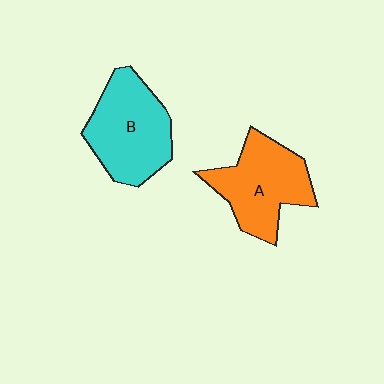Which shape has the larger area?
Shape B (cyan).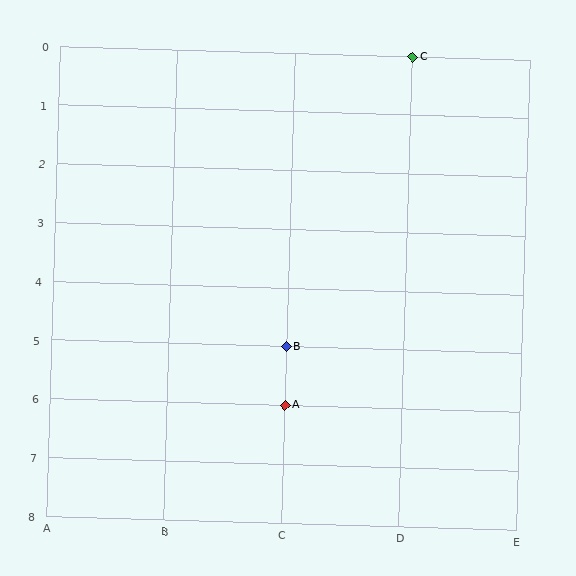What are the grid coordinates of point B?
Point B is at grid coordinates (C, 5).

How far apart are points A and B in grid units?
Points A and B are 1 row apart.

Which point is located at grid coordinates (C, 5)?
Point B is at (C, 5).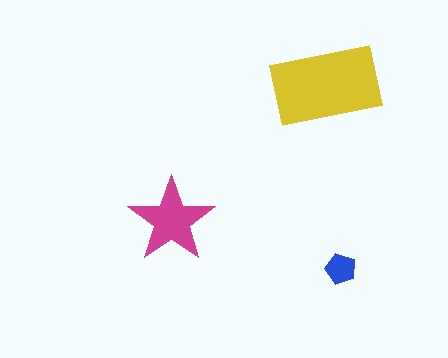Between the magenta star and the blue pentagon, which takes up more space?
The magenta star.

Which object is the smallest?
The blue pentagon.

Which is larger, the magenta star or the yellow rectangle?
The yellow rectangle.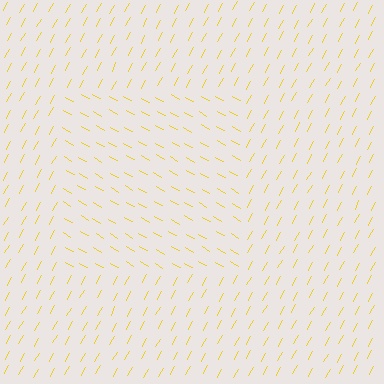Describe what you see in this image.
The image is filled with small yellow line segments. A rectangle region in the image has lines oriented differently from the surrounding lines, creating a visible texture boundary.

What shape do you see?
I see a rectangle.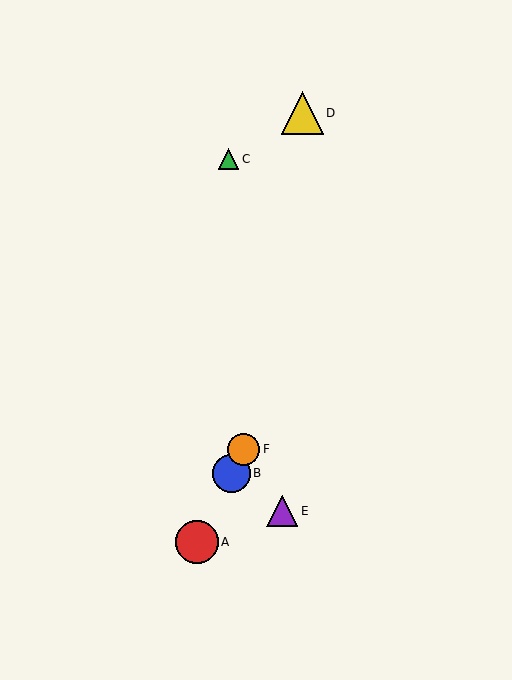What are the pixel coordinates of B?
Object B is at (231, 473).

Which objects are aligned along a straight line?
Objects A, B, F are aligned along a straight line.